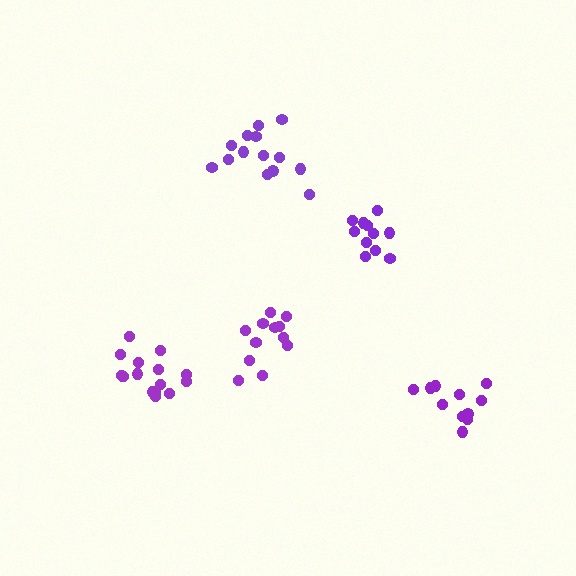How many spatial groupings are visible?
There are 5 spatial groupings.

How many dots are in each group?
Group 1: 16 dots, Group 2: 11 dots, Group 3: 12 dots, Group 4: 14 dots, Group 5: 11 dots (64 total).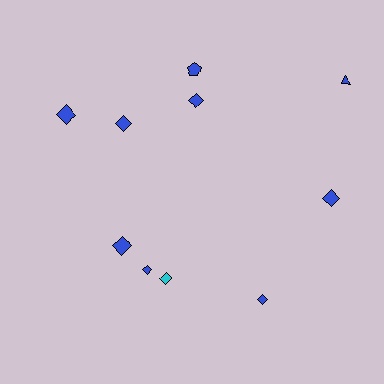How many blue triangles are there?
There is 1 blue triangle.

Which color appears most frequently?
Blue, with 9 objects.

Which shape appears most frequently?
Diamond, with 8 objects.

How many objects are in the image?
There are 10 objects.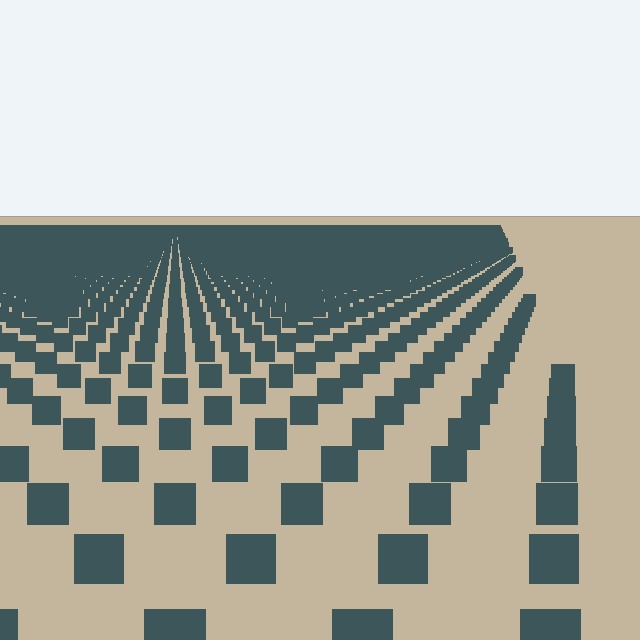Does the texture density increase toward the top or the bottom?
Density increases toward the top.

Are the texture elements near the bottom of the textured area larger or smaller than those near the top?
Larger. Near the bottom, elements are closer to the viewer and appear at a bigger on-screen size.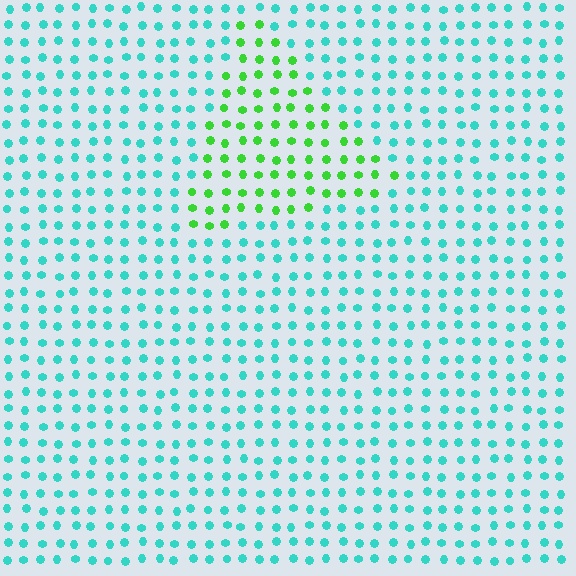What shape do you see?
I see a triangle.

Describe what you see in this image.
The image is filled with small cyan elements in a uniform arrangement. A triangle-shaped region is visible where the elements are tinted to a slightly different hue, forming a subtle color boundary.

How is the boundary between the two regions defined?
The boundary is defined purely by a slight shift in hue (about 55 degrees). Spacing, size, and orientation are identical on both sides.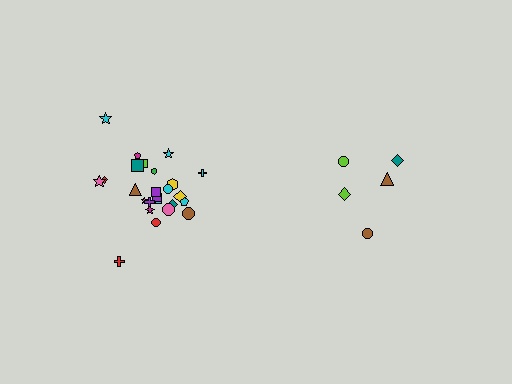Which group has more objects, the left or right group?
The left group.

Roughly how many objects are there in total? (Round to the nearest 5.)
Roughly 30 objects in total.